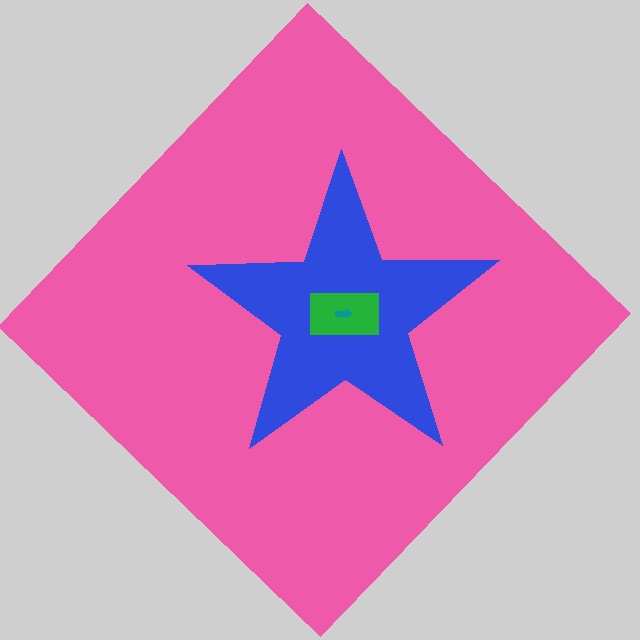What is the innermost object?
The teal arrow.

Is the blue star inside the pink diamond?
Yes.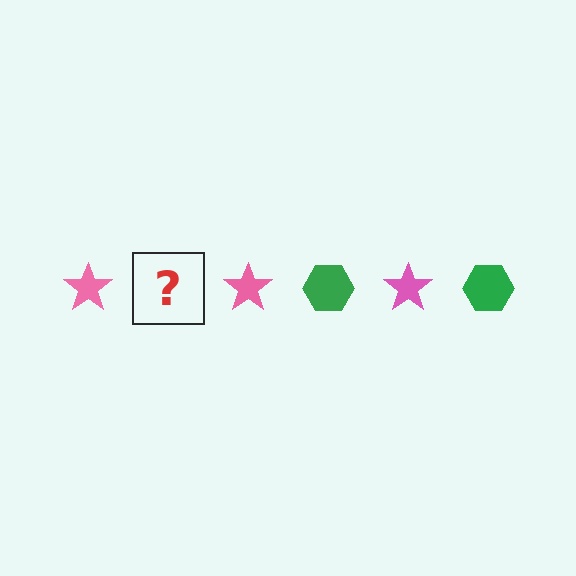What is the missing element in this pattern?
The missing element is a green hexagon.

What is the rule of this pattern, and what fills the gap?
The rule is that the pattern alternates between pink star and green hexagon. The gap should be filled with a green hexagon.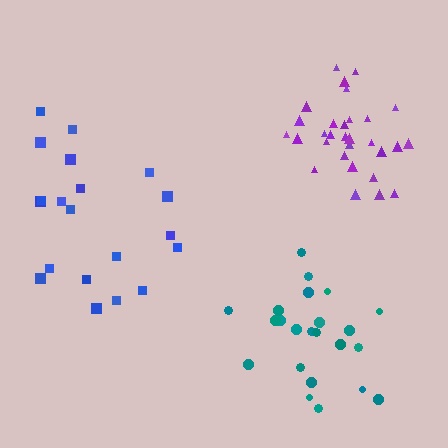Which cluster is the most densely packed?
Purple.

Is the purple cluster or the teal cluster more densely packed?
Purple.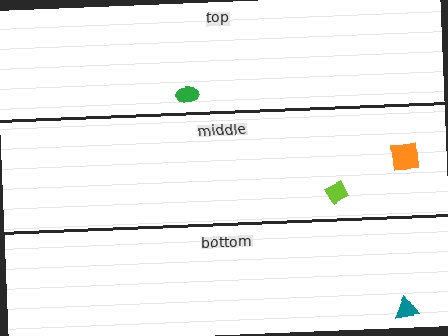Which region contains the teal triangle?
The bottom region.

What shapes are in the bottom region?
The teal triangle.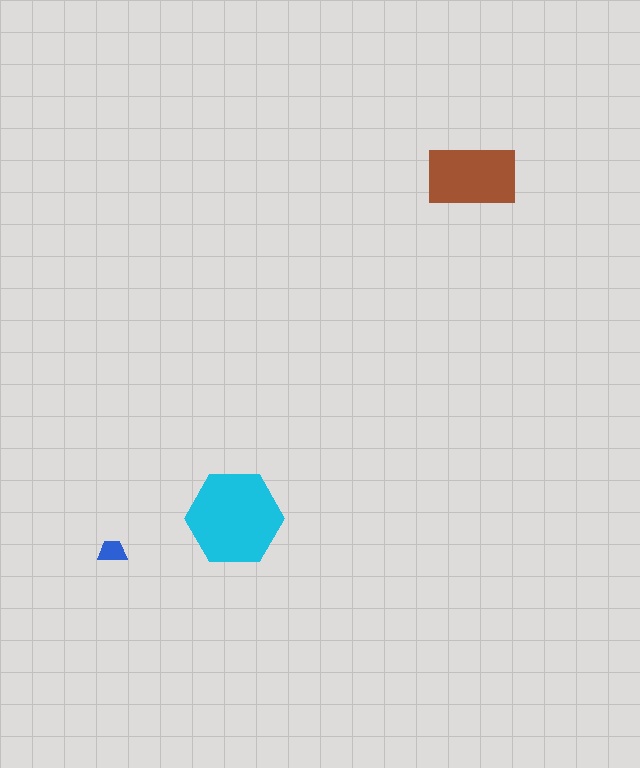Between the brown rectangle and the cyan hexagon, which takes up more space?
The cyan hexagon.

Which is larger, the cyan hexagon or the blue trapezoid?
The cyan hexagon.